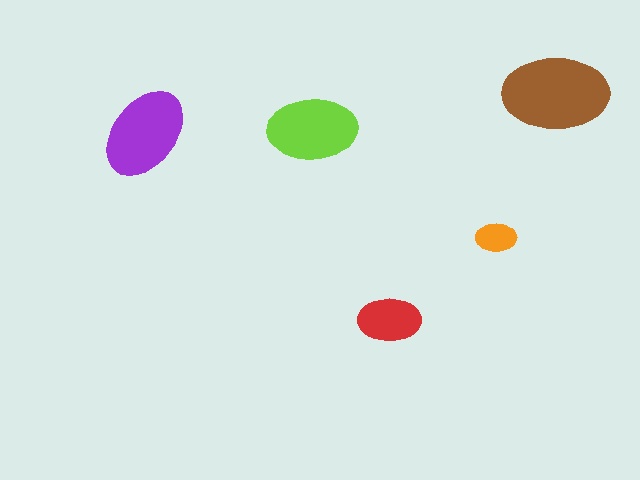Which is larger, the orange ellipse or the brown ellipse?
The brown one.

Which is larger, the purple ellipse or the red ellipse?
The purple one.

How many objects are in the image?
There are 5 objects in the image.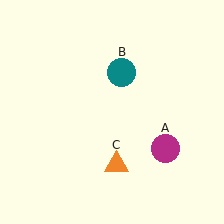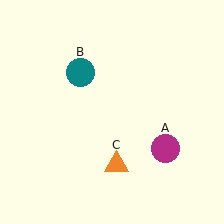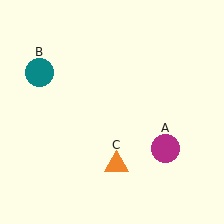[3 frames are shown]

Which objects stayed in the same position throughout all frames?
Magenta circle (object A) and orange triangle (object C) remained stationary.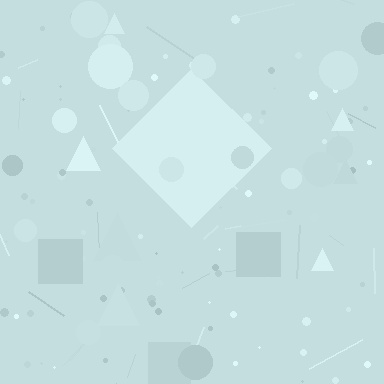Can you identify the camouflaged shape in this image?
The camouflaged shape is a diamond.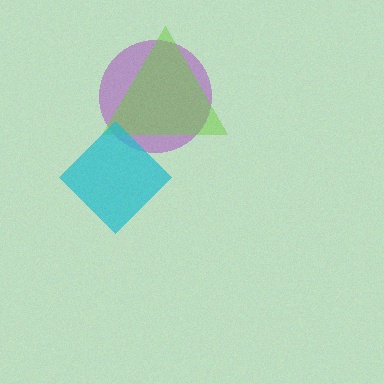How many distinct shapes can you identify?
There are 3 distinct shapes: a purple circle, a lime triangle, a cyan diamond.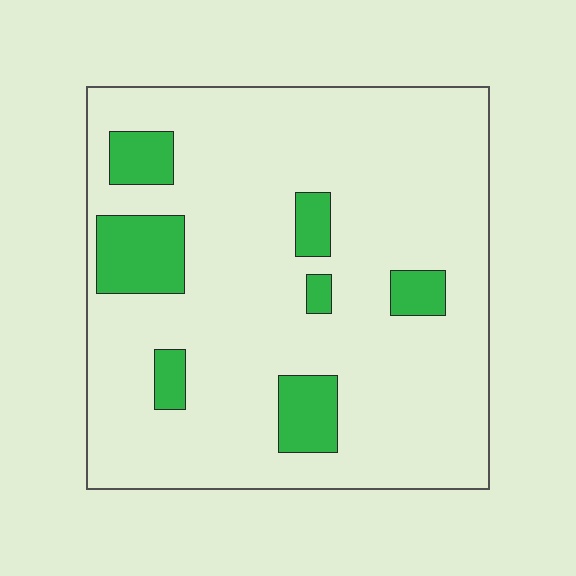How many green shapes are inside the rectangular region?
7.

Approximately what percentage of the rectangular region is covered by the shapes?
Approximately 15%.